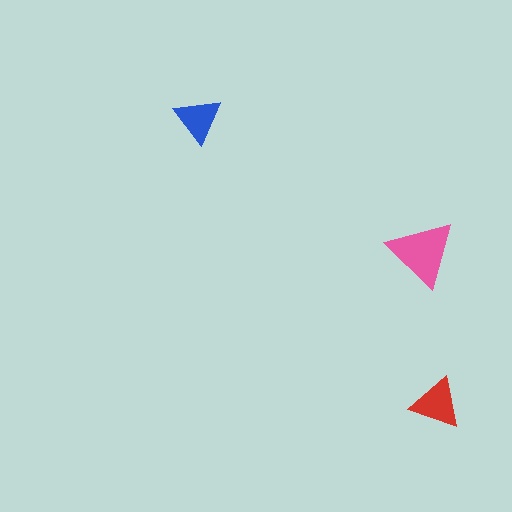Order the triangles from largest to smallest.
the pink one, the red one, the blue one.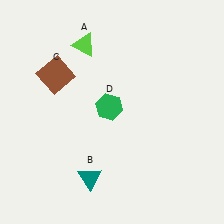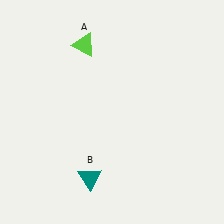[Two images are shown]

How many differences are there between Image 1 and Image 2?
There are 2 differences between the two images.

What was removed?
The brown square (C), the green hexagon (D) were removed in Image 2.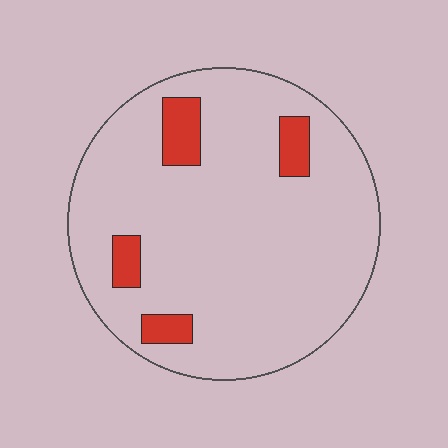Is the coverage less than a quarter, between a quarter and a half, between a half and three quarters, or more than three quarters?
Less than a quarter.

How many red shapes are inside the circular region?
4.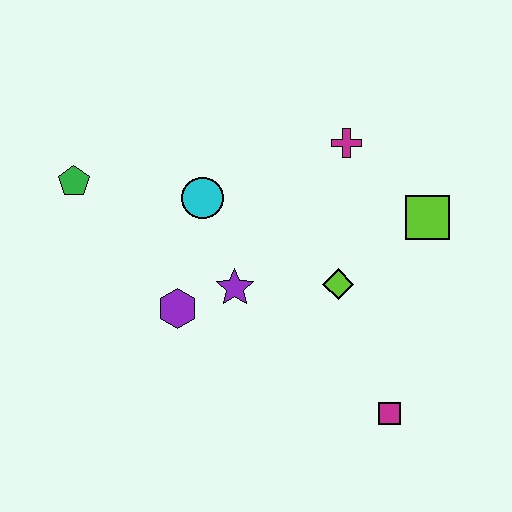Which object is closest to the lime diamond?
The purple star is closest to the lime diamond.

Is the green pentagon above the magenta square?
Yes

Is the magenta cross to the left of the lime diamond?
No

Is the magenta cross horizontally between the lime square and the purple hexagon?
Yes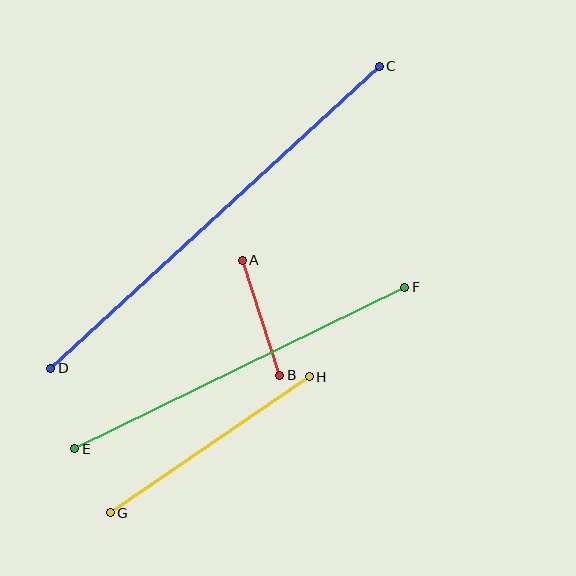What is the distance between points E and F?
The distance is approximately 368 pixels.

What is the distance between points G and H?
The distance is approximately 241 pixels.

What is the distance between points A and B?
The distance is approximately 121 pixels.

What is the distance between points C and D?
The distance is approximately 447 pixels.